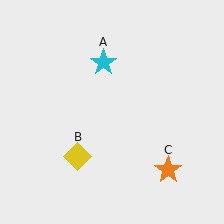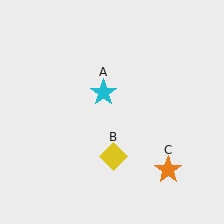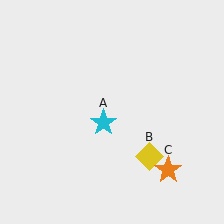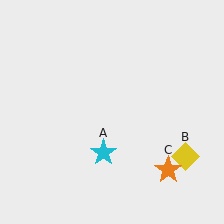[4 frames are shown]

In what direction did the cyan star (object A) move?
The cyan star (object A) moved down.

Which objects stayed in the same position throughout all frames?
Orange star (object C) remained stationary.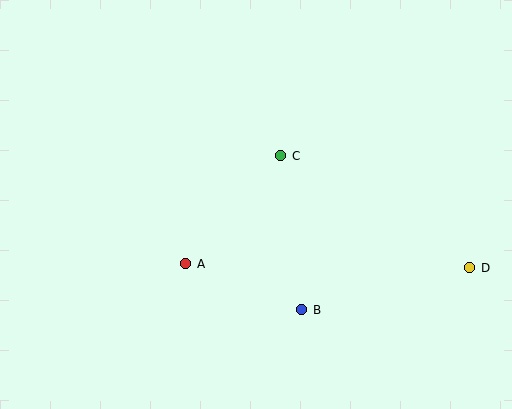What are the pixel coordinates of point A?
Point A is at (186, 264).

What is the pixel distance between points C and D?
The distance between C and D is 219 pixels.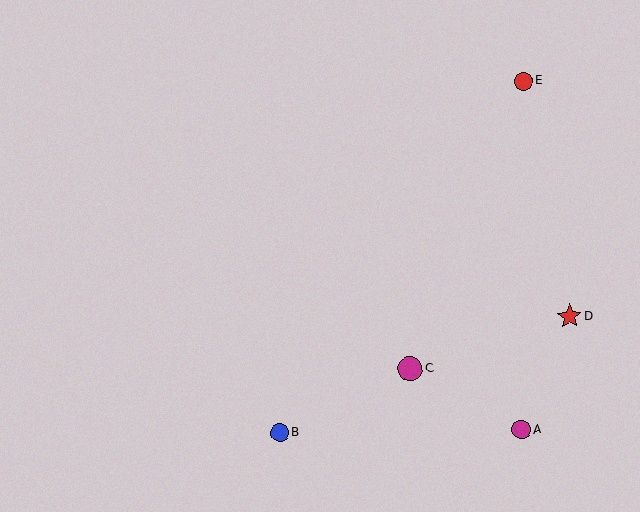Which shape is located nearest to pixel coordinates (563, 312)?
The red star (labeled D) at (569, 316) is nearest to that location.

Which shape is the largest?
The magenta circle (labeled C) is the largest.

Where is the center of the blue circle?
The center of the blue circle is at (280, 433).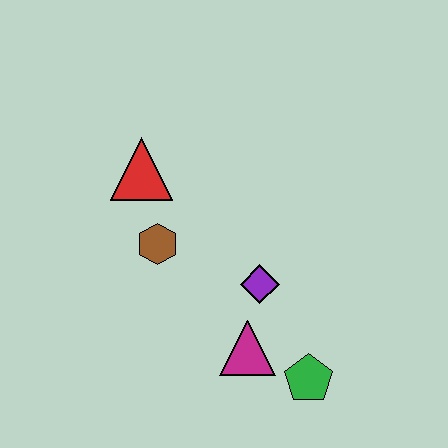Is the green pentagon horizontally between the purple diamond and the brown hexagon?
No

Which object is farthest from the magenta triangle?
The red triangle is farthest from the magenta triangle.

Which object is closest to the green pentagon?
The magenta triangle is closest to the green pentagon.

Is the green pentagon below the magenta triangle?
Yes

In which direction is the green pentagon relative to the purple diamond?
The green pentagon is below the purple diamond.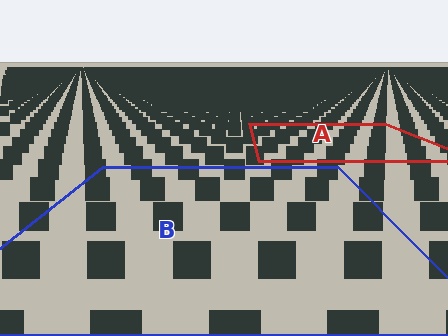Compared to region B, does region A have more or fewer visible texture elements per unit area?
Region A has more texture elements per unit area — they are packed more densely because it is farther away.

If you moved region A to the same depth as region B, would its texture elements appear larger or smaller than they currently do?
They would appear larger. At a closer depth, the same texture elements are projected at a bigger on-screen size.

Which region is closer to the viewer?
Region B is closer. The texture elements there are larger and more spread out.